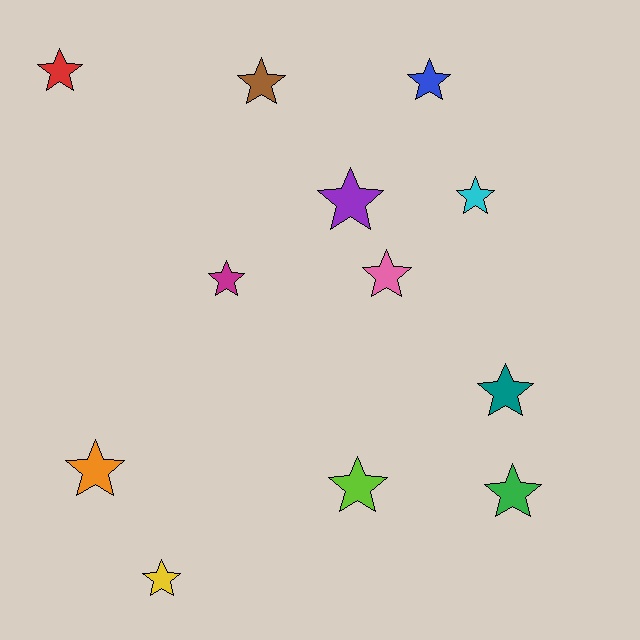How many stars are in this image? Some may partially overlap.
There are 12 stars.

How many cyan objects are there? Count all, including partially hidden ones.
There is 1 cyan object.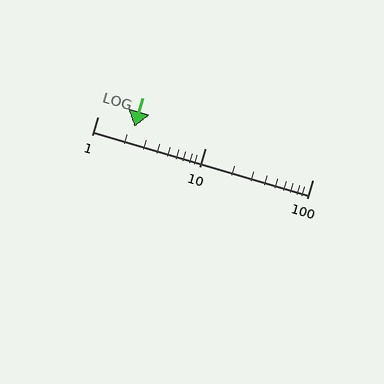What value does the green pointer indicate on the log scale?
The pointer indicates approximately 2.2.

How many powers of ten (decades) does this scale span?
The scale spans 2 decades, from 1 to 100.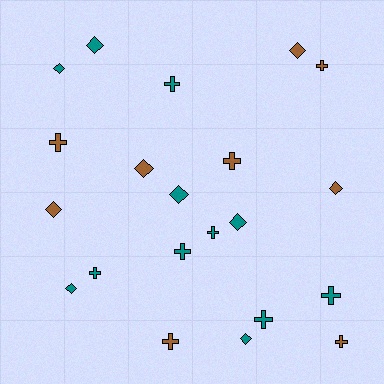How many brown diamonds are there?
There are 4 brown diamonds.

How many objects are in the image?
There are 21 objects.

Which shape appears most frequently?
Cross, with 11 objects.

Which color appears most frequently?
Teal, with 12 objects.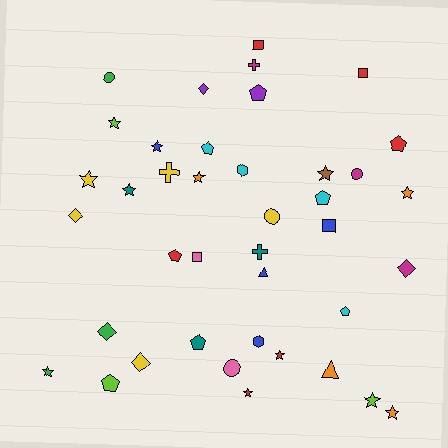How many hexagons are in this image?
There are 2 hexagons.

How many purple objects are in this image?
There are 2 purple objects.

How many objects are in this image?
There are 40 objects.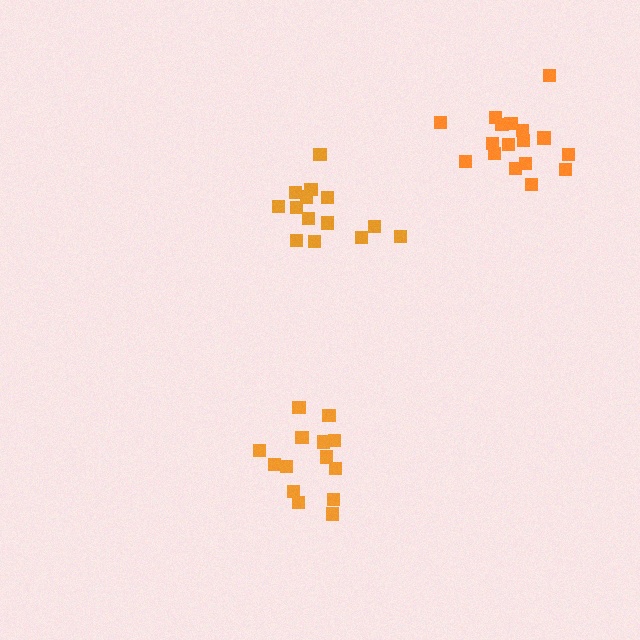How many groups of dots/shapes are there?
There are 3 groups.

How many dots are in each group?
Group 1: 14 dots, Group 2: 17 dots, Group 3: 14 dots (45 total).